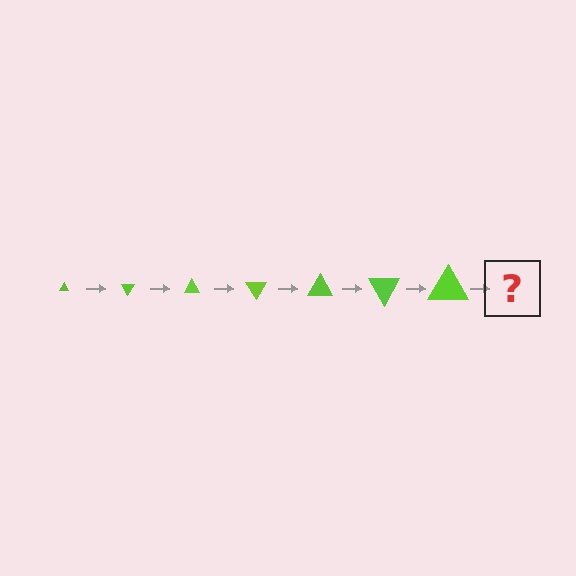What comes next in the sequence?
The next element should be a triangle, larger than the previous one and rotated 420 degrees from the start.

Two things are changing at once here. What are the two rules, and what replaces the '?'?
The two rules are that the triangle grows larger each step and it rotates 60 degrees each step. The '?' should be a triangle, larger than the previous one and rotated 420 degrees from the start.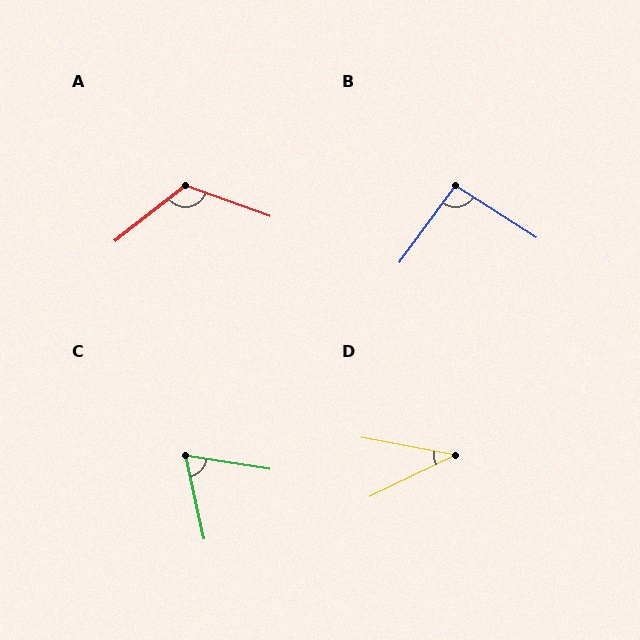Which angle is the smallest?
D, at approximately 37 degrees.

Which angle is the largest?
A, at approximately 122 degrees.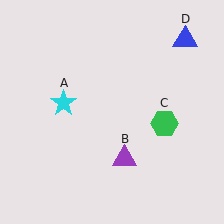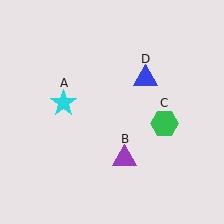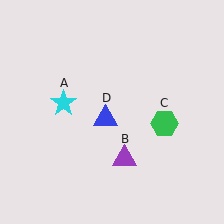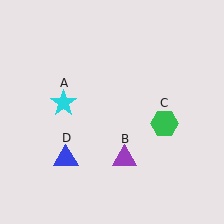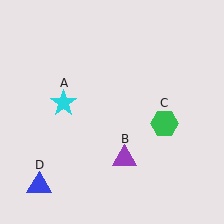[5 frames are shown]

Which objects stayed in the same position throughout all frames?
Cyan star (object A) and purple triangle (object B) and green hexagon (object C) remained stationary.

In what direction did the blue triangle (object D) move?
The blue triangle (object D) moved down and to the left.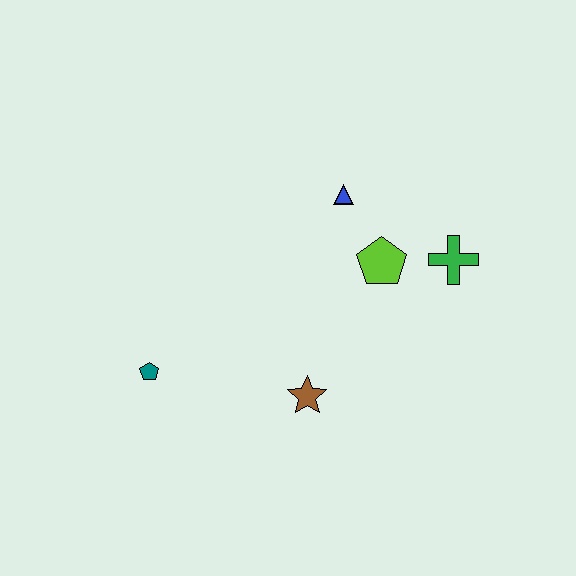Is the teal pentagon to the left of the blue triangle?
Yes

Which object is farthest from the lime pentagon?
The teal pentagon is farthest from the lime pentagon.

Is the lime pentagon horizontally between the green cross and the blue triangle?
Yes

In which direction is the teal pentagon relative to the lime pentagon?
The teal pentagon is to the left of the lime pentagon.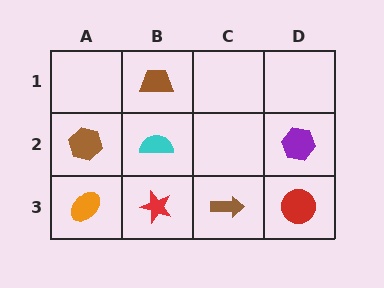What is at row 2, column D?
A purple hexagon.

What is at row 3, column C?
A brown arrow.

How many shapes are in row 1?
1 shape.